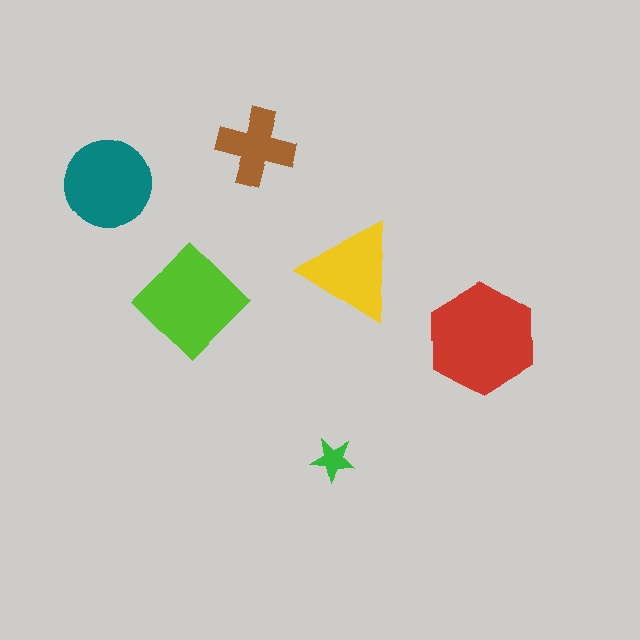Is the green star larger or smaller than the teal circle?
Smaller.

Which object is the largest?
The red hexagon.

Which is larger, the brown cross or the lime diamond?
The lime diamond.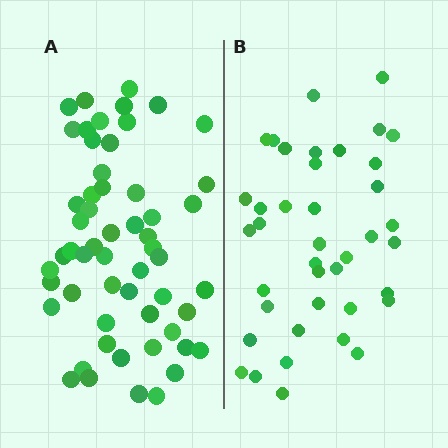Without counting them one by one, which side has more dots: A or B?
Region A (the left region) has more dots.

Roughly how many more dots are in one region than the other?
Region A has approximately 15 more dots than region B.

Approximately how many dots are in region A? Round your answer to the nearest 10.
About 60 dots. (The exact count is 56, which rounds to 60.)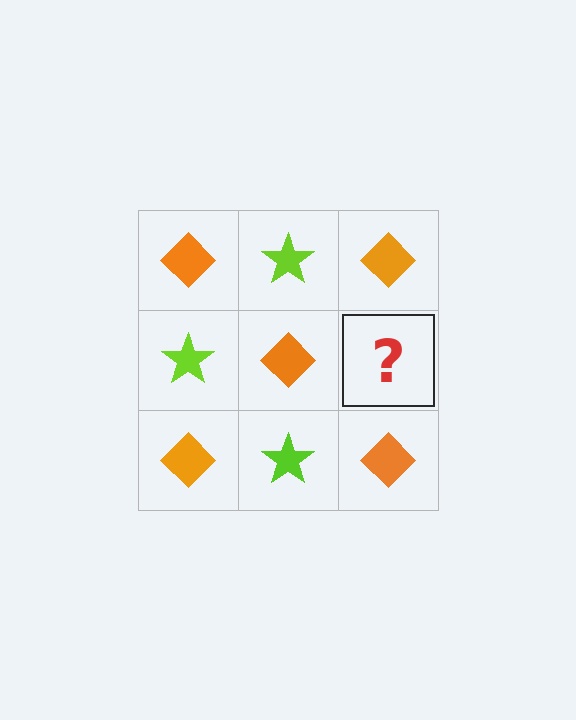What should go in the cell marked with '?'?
The missing cell should contain a lime star.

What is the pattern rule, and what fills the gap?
The rule is that it alternates orange diamond and lime star in a checkerboard pattern. The gap should be filled with a lime star.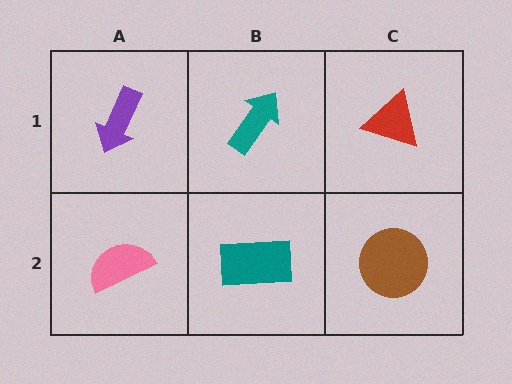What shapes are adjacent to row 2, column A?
A purple arrow (row 1, column A), a teal rectangle (row 2, column B).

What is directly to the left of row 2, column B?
A pink semicircle.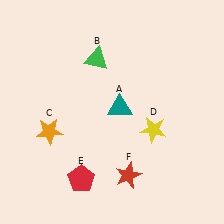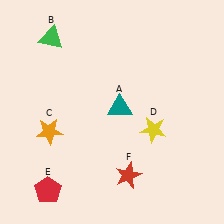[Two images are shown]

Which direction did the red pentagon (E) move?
The red pentagon (E) moved left.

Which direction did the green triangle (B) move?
The green triangle (B) moved left.